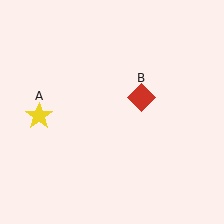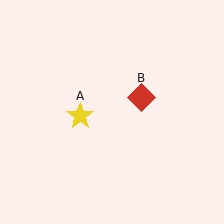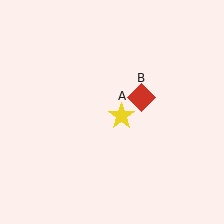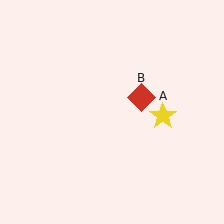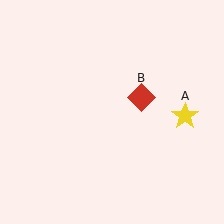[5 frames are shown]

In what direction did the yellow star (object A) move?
The yellow star (object A) moved right.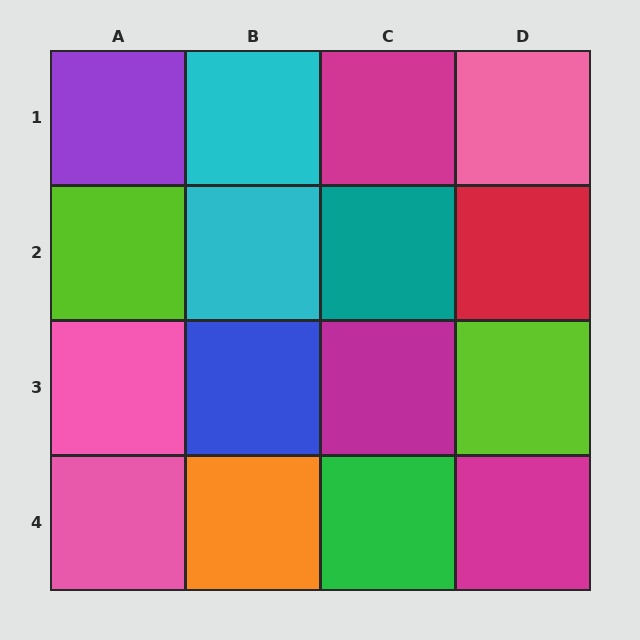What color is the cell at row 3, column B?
Blue.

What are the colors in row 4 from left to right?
Pink, orange, green, magenta.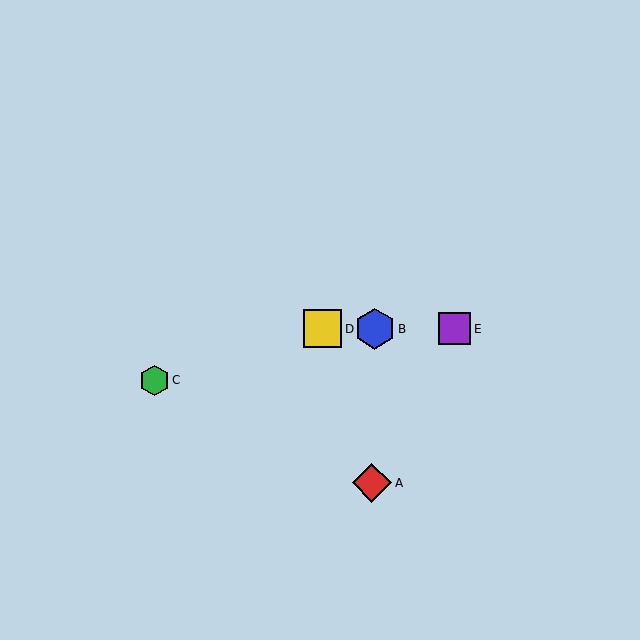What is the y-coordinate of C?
Object C is at y≈381.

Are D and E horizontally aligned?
Yes, both are at y≈329.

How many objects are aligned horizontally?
3 objects (B, D, E) are aligned horizontally.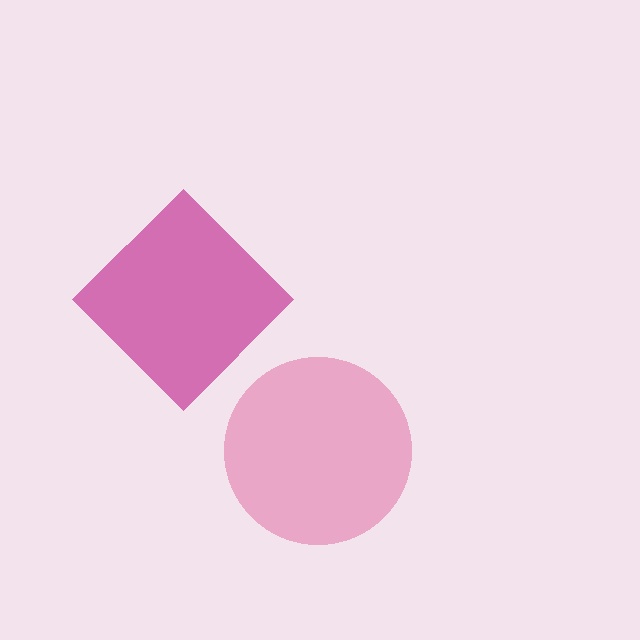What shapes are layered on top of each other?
The layered shapes are: a magenta diamond, a pink circle.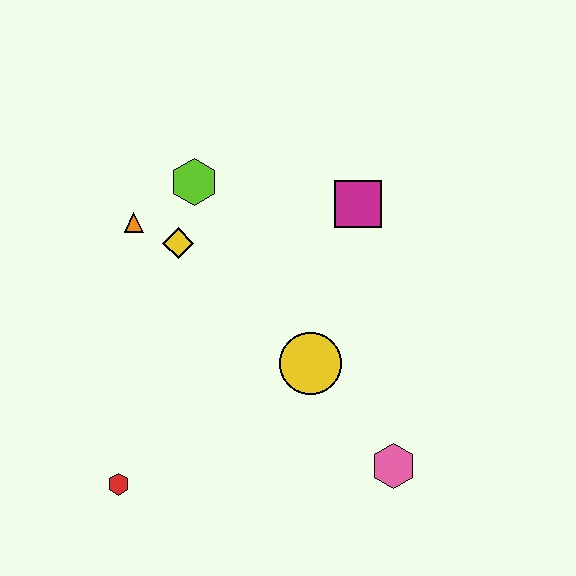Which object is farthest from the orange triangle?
The pink hexagon is farthest from the orange triangle.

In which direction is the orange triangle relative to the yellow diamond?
The orange triangle is to the left of the yellow diamond.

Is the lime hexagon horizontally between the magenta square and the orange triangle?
Yes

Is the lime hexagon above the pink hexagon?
Yes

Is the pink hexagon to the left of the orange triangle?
No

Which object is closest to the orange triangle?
The yellow diamond is closest to the orange triangle.